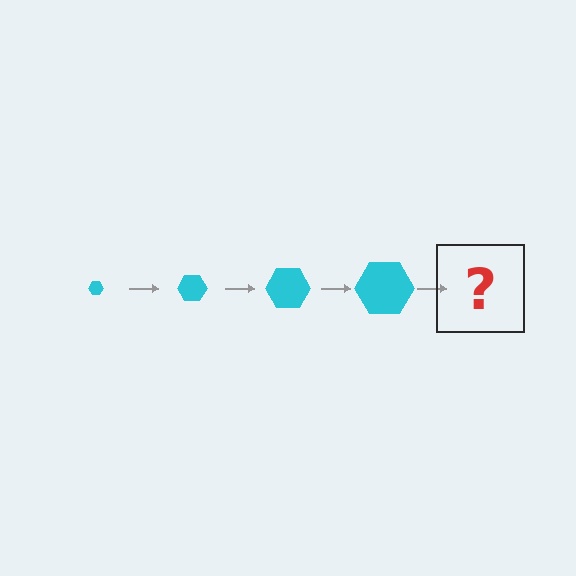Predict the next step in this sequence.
The next step is a cyan hexagon, larger than the previous one.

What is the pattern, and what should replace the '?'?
The pattern is that the hexagon gets progressively larger each step. The '?' should be a cyan hexagon, larger than the previous one.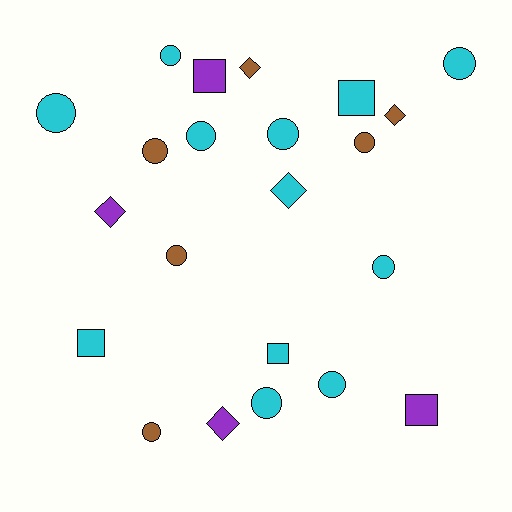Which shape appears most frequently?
Circle, with 12 objects.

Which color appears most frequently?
Cyan, with 12 objects.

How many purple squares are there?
There are 2 purple squares.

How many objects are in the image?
There are 22 objects.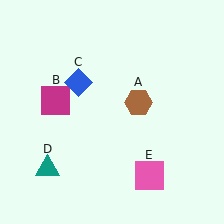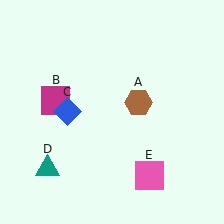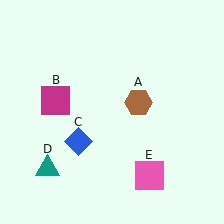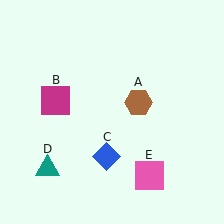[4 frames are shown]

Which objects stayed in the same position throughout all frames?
Brown hexagon (object A) and magenta square (object B) and teal triangle (object D) and pink square (object E) remained stationary.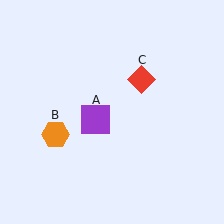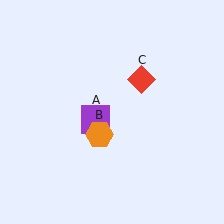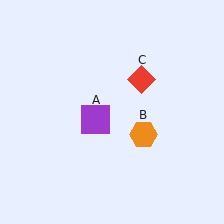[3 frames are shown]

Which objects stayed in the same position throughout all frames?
Purple square (object A) and red diamond (object C) remained stationary.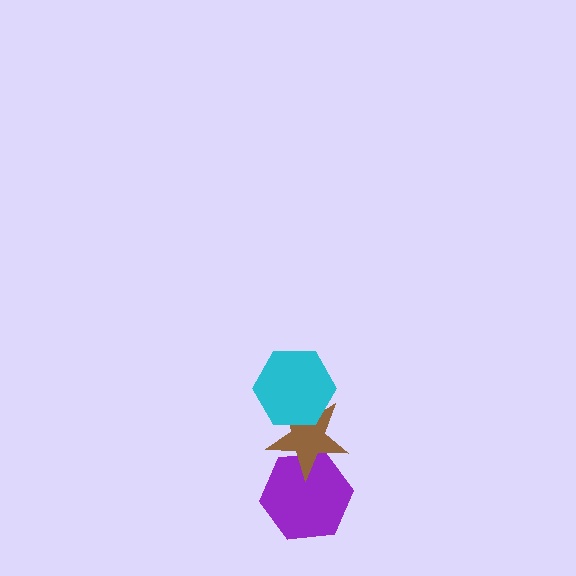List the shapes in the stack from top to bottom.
From top to bottom: the cyan hexagon, the brown star, the purple hexagon.